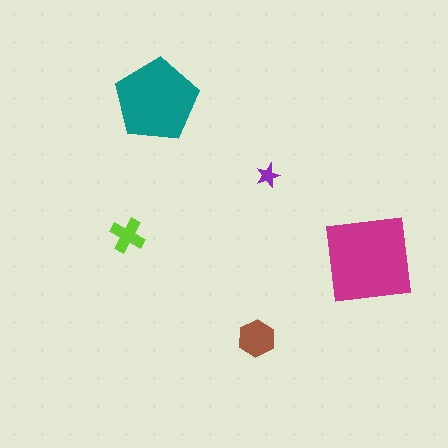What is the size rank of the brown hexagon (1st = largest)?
3rd.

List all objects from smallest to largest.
The purple star, the lime cross, the brown hexagon, the teal pentagon, the magenta square.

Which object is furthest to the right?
The magenta square is rightmost.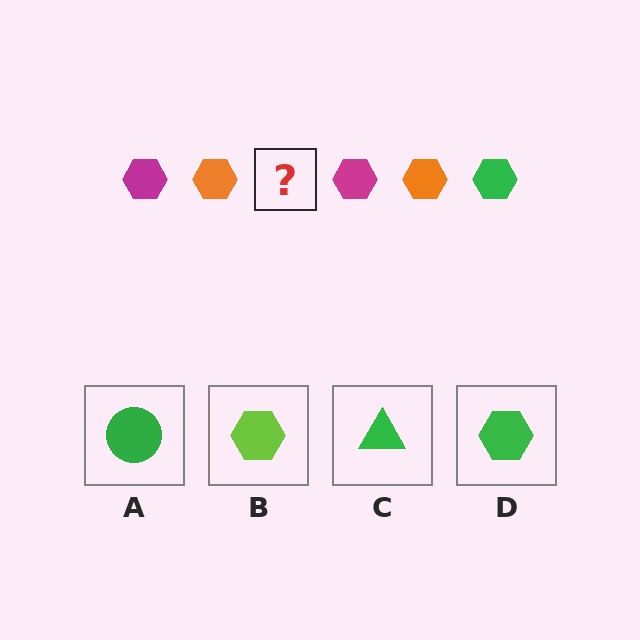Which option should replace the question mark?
Option D.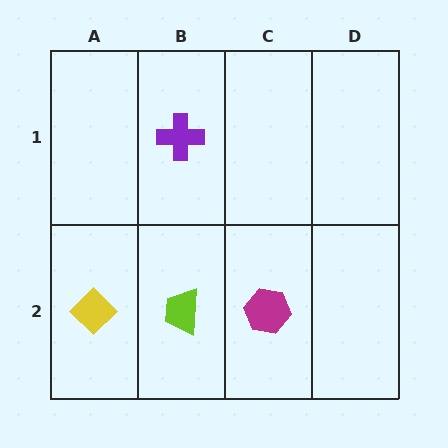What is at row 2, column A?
A yellow diamond.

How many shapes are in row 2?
3 shapes.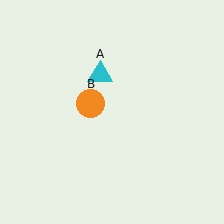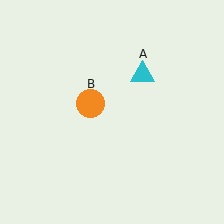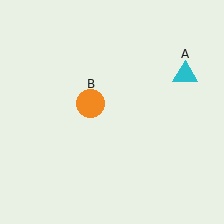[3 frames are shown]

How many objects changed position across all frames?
1 object changed position: cyan triangle (object A).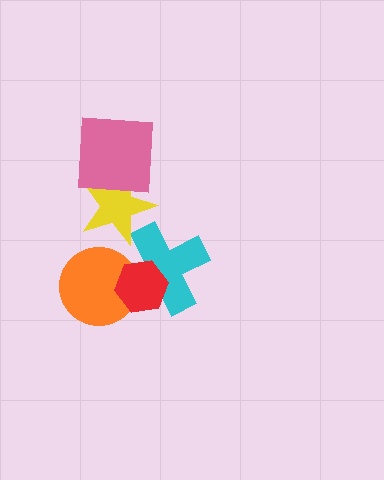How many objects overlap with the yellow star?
2 objects overlap with the yellow star.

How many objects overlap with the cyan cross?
3 objects overlap with the cyan cross.